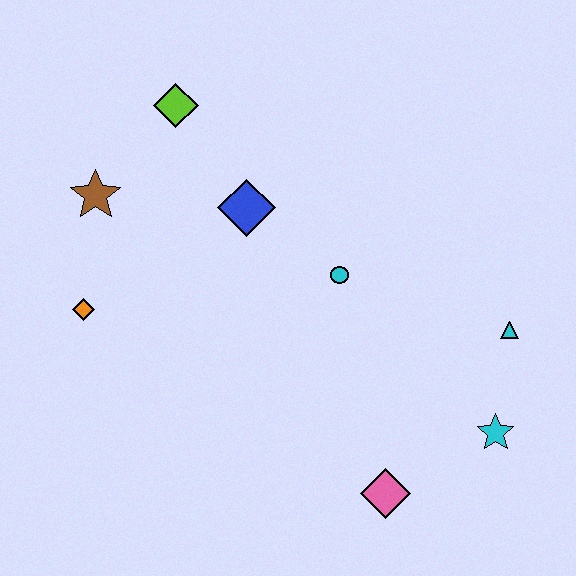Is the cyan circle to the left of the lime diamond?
No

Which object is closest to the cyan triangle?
The cyan star is closest to the cyan triangle.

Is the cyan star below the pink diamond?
No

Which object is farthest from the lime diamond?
The cyan star is farthest from the lime diamond.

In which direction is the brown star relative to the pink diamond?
The brown star is above the pink diamond.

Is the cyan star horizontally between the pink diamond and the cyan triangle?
Yes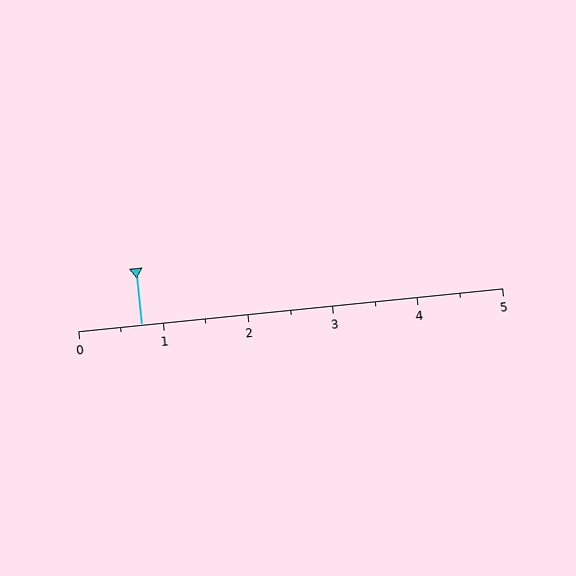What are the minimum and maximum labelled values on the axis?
The axis runs from 0 to 5.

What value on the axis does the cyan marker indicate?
The marker indicates approximately 0.8.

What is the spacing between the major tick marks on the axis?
The major ticks are spaced 1 apart.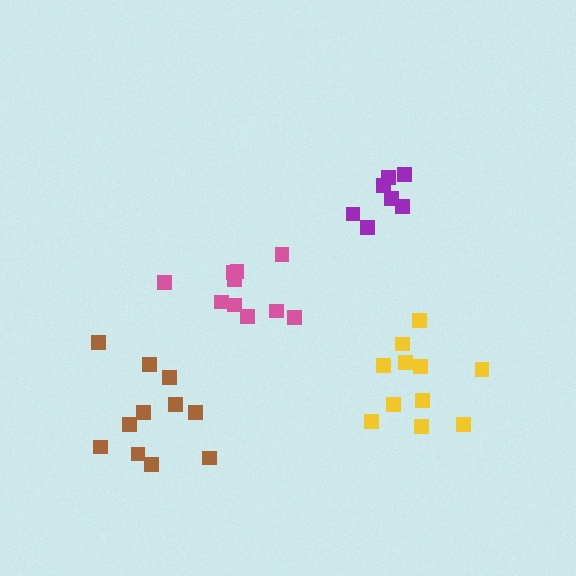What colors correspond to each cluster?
The clusters are colored: purple, brown, pink, yellow.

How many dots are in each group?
Group 1: 7 dots, Group 2: 11 dots, Group 3: 10 dots, Group 4: 11 dots (39 total).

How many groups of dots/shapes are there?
There are 4 groups.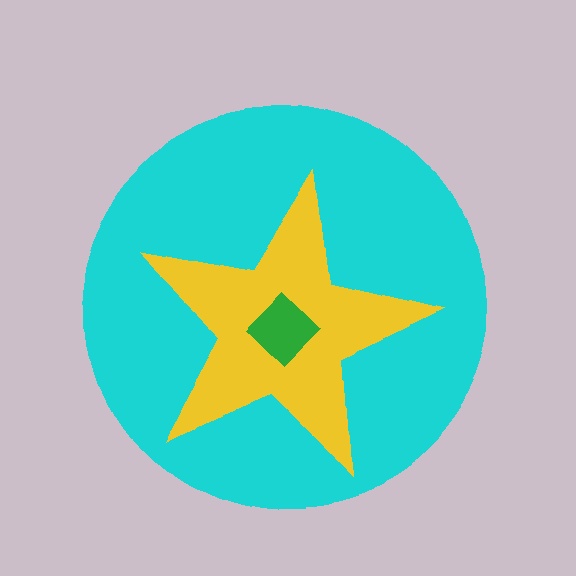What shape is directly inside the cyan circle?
The yellow star.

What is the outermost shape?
The cyan circle.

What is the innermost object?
The green diamond.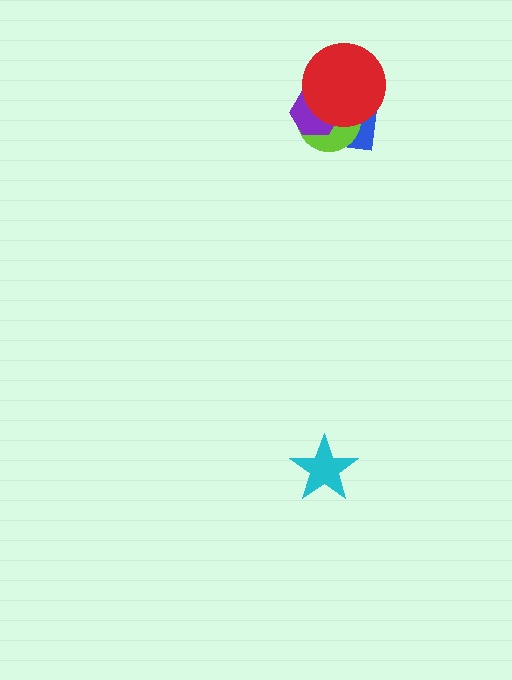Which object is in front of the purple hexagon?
The red circle is in front of the purple hexagon.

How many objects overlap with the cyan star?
0 objects overlap with the cyan star.